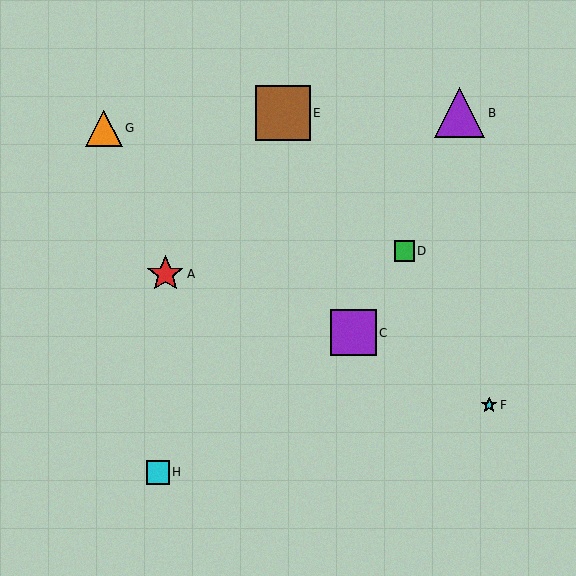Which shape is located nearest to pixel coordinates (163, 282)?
The red star (labeled A) at (165, 274) is nearest to that location.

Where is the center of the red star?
The center of the red star is at (165, 274).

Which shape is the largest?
The brown square (labeled E) is the largest.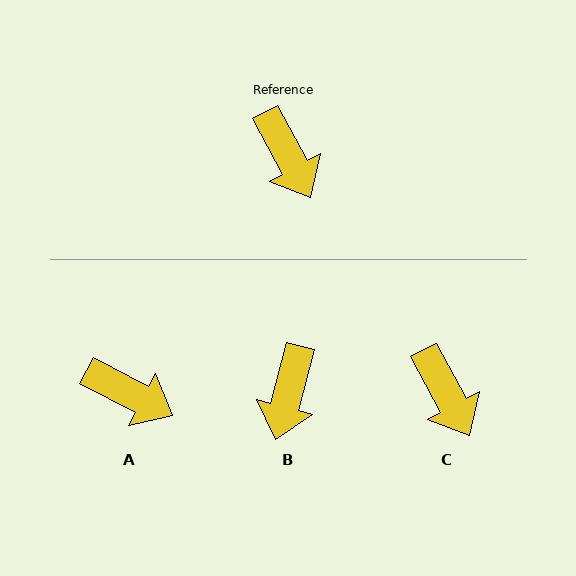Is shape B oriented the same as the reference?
No, it is off by about 43 degrees.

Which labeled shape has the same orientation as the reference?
C.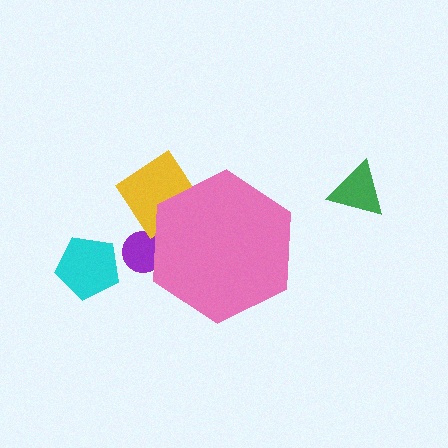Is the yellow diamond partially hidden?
Yes, the yellow diamond is partially hidden behind the pink hexagon.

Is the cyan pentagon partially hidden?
No, the cyan pentagon is fully visible.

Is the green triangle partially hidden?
No, the green triangle is fully visible.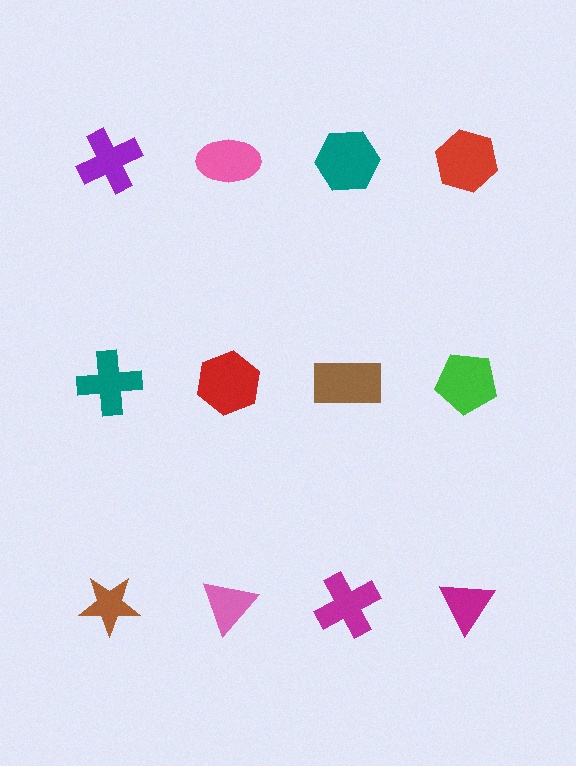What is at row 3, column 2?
A pink triangle.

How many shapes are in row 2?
4 shapes.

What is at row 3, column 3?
A magenta cross.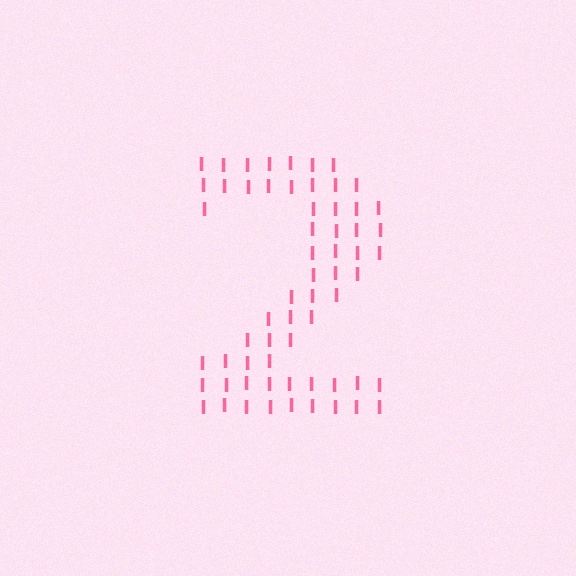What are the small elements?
The small elements are letter I's.